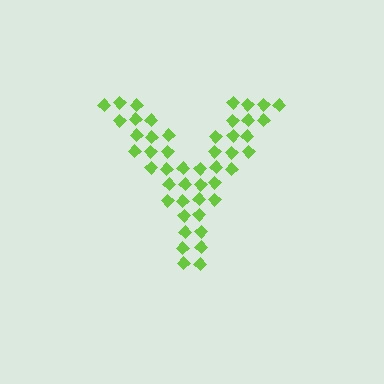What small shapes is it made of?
It is made of small diamonds.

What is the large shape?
The large shape is the letter Y.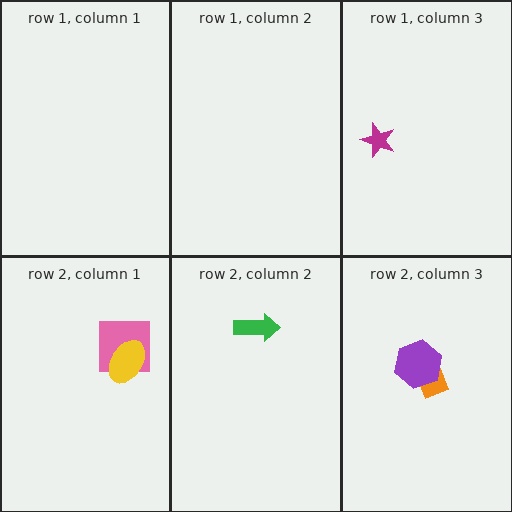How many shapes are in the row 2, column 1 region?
2.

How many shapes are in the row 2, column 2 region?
1.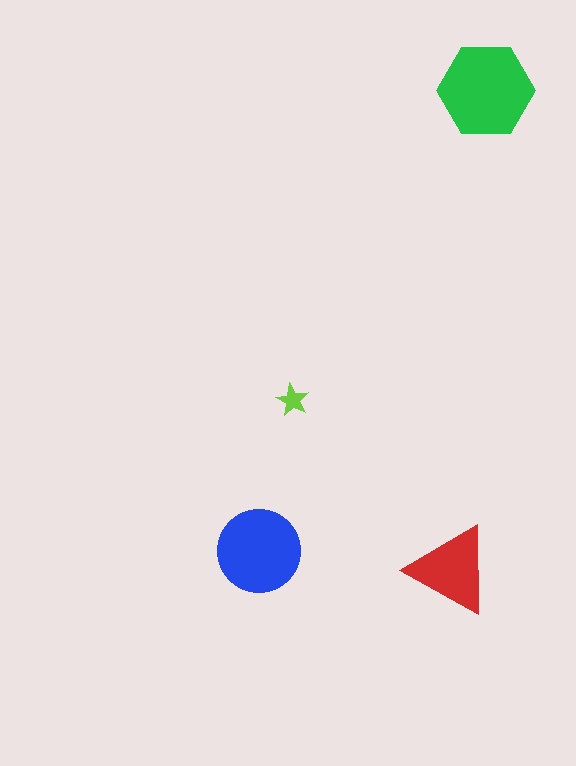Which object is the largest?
The green hexagon.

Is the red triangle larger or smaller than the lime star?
Larger.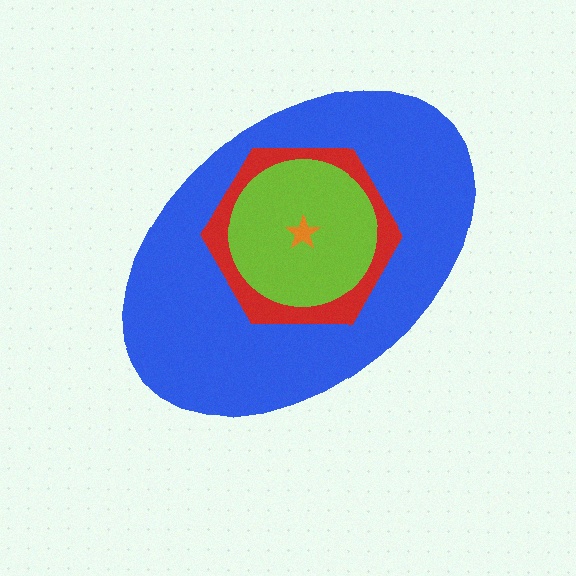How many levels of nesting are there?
4.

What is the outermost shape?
The blue ellipse.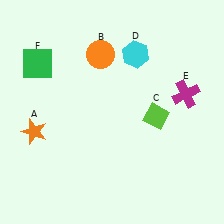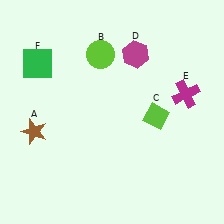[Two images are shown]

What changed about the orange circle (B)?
In Image 1, B is orange. In Image 2, it changed to lime.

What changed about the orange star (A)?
In Image 1, A is orange. In Image 2, it changed to brown.